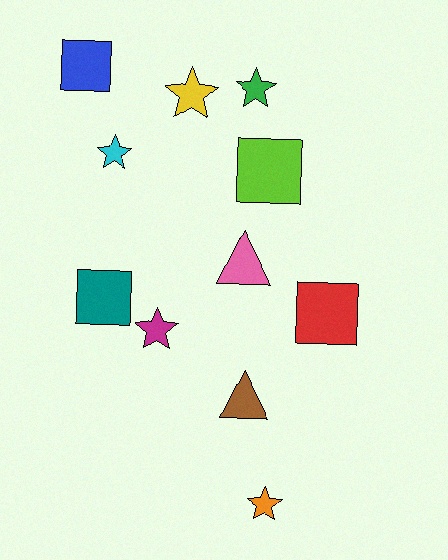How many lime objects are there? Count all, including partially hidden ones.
There is 1 lime object.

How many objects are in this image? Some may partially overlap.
There are 11 objects.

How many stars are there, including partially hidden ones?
There are 5 stars.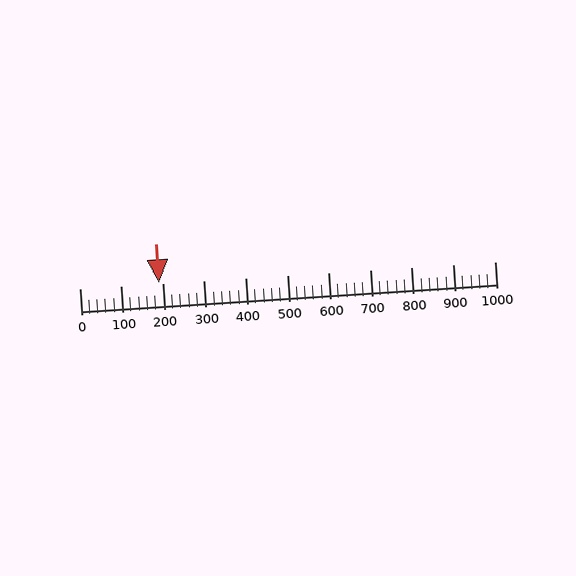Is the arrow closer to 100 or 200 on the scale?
The arrow is closer to 200.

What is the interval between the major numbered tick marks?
The major tick marks are spaced 100 units apart.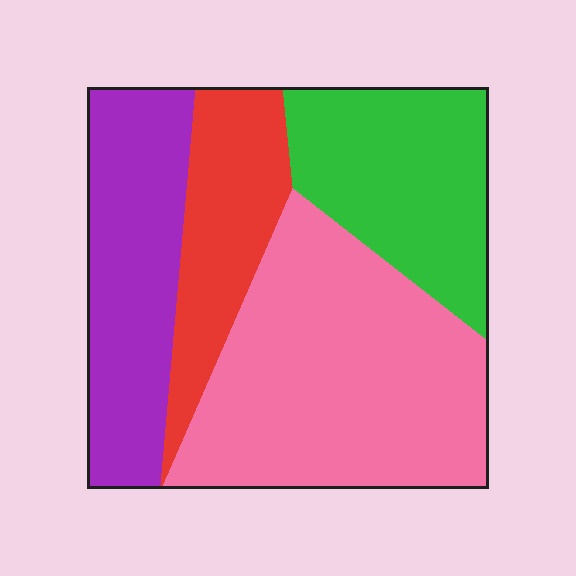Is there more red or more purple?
Purple.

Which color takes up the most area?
Pink, at roughly 40%.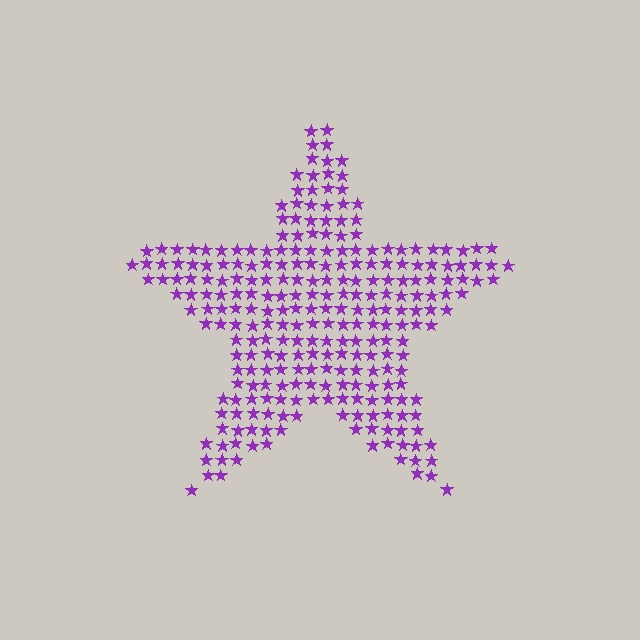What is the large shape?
The large shape is a star.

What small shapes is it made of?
It is made of small stars.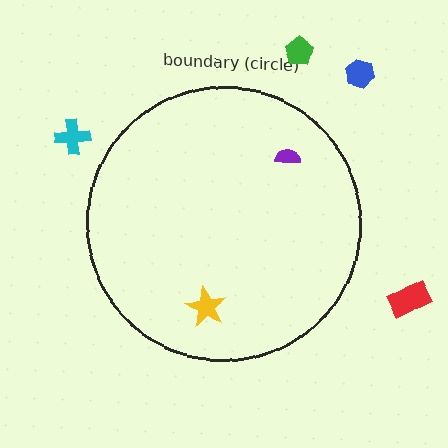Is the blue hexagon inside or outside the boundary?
Outside.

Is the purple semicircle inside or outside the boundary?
Inside.